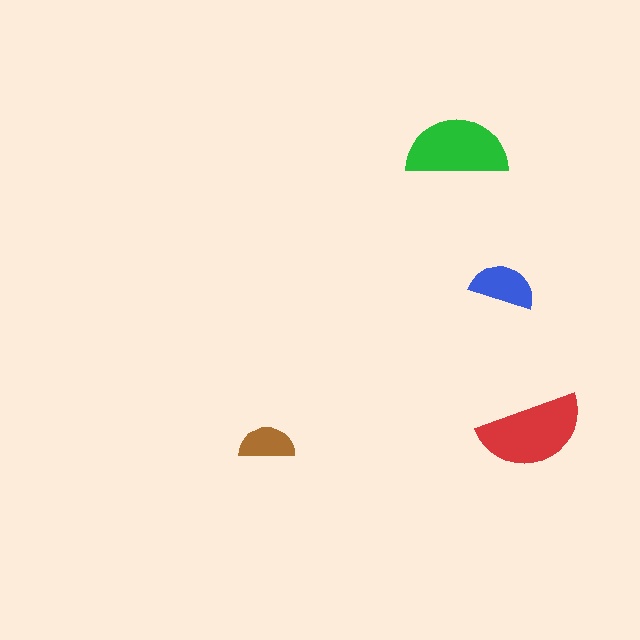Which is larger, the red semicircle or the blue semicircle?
The red one.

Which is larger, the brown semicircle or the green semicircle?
The green one.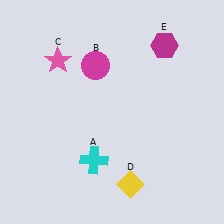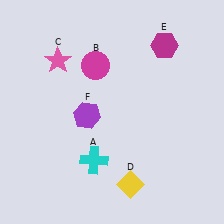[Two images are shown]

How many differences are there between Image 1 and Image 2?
There is 1 difference between the two images.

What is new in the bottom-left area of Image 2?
A purple hexagon (F) was added in the bottom-left area of Image 2.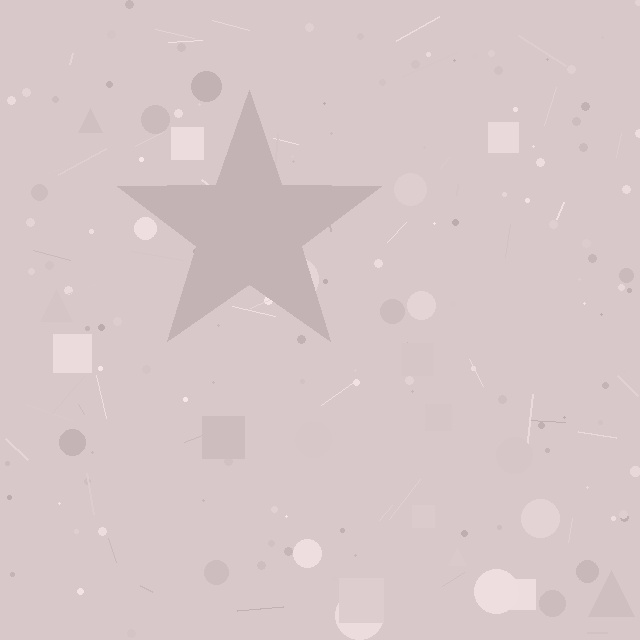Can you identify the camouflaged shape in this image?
The camouflaged shape is a star.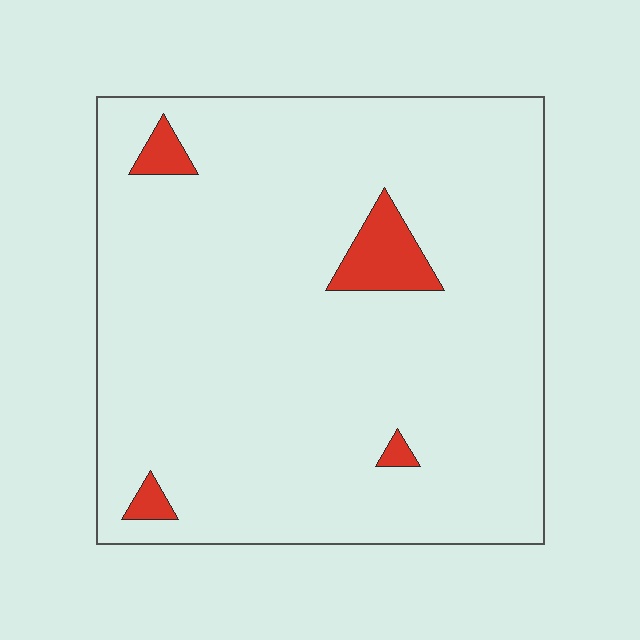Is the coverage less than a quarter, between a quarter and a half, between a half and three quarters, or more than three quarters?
Less than a quarter.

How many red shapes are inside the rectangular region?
4.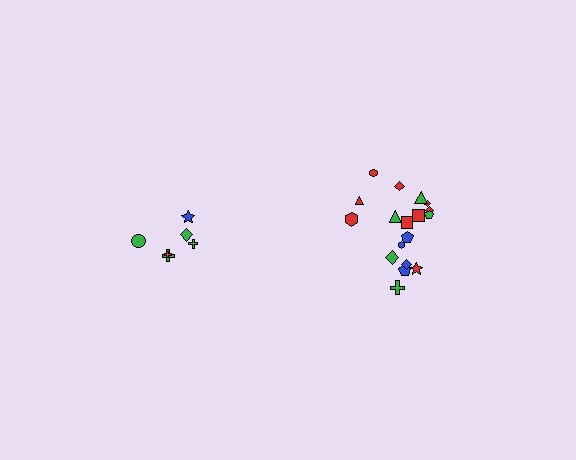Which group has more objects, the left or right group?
The right group.